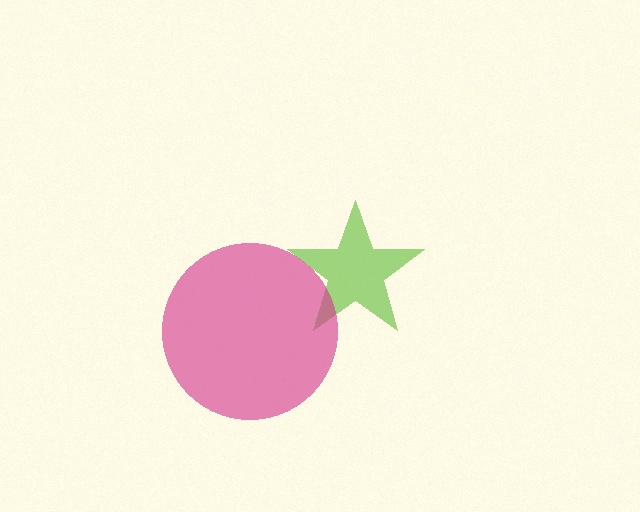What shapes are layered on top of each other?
The layered shapes are: a lime star, a magenta circle.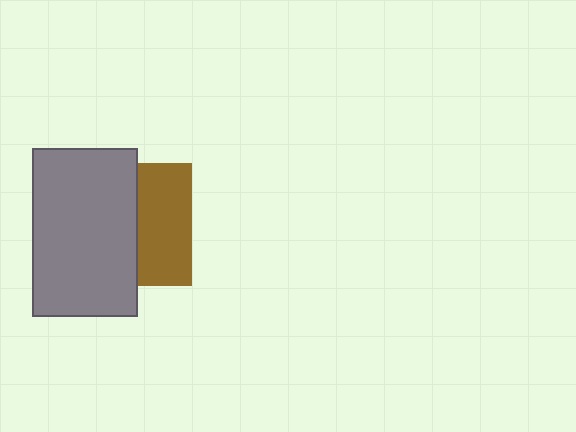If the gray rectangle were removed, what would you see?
You would see the complete brown square.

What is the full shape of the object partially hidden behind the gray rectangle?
The partially hidden object is a brown square.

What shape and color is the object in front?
The object in front is a gray rectangle.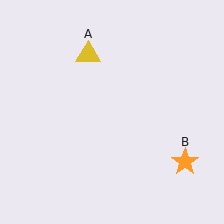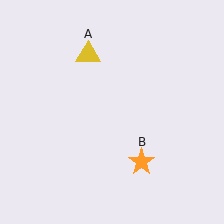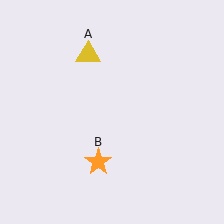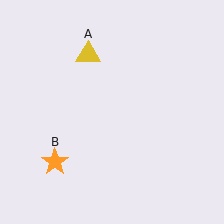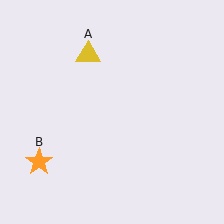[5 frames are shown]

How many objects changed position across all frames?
1 object changed position: orange star (object B).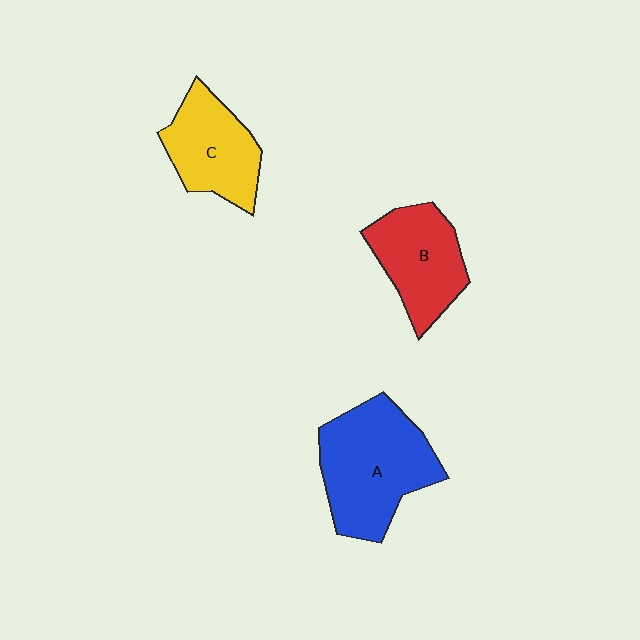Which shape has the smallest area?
Shape C (yellow).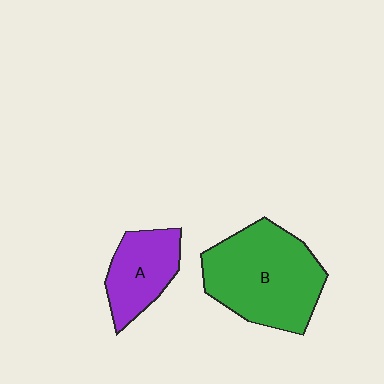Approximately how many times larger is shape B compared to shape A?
Approximately 1.9 times.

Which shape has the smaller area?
Shape A (purple).